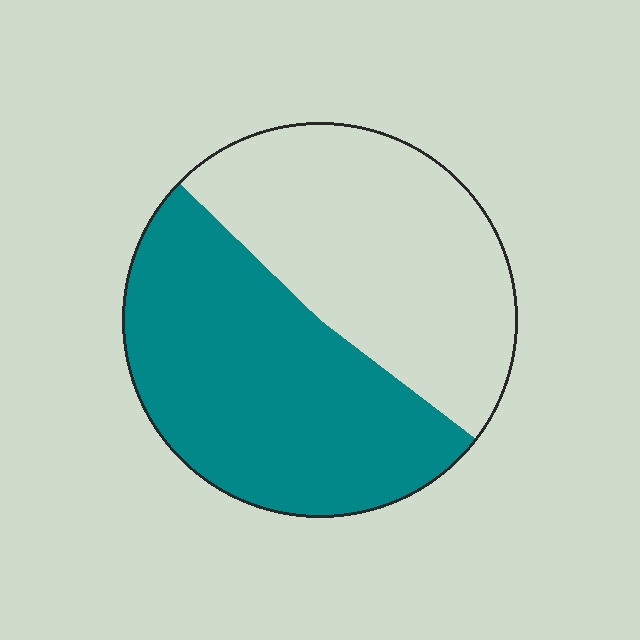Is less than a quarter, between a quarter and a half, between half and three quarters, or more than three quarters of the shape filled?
Between half and three quarters.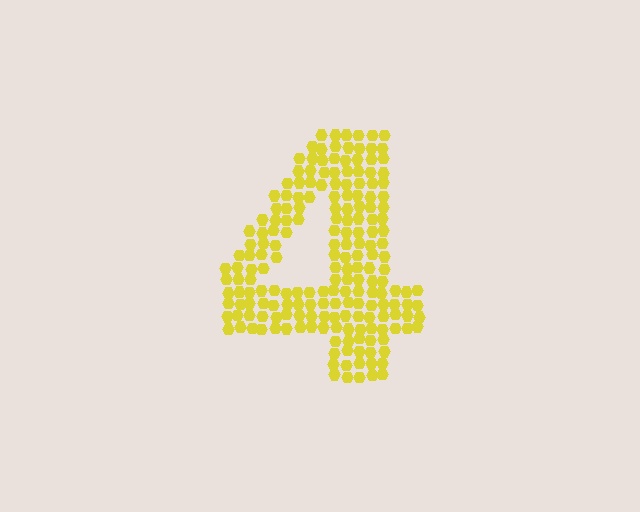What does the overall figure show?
The overall figure shows the digit 4.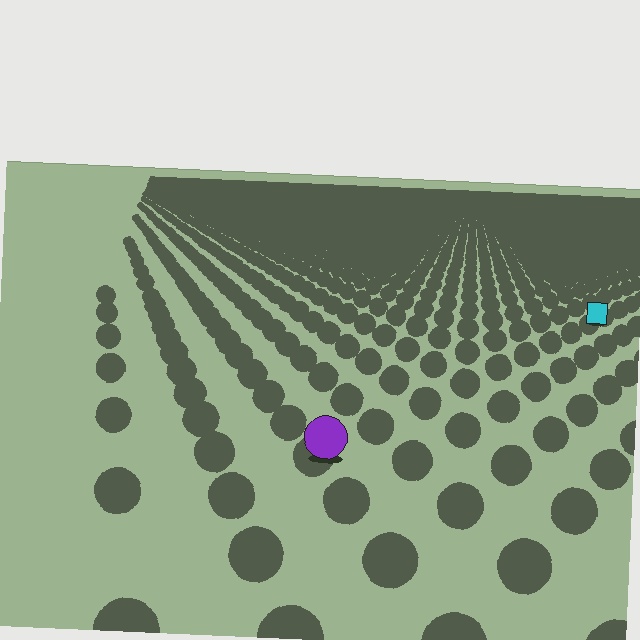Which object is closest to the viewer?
The purple circle is closest. The texture marks near it are larger and more spread out.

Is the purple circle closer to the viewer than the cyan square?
Yes. The purple circle is closer — you can tell from the texture gradient: the ground texture is coarser near it.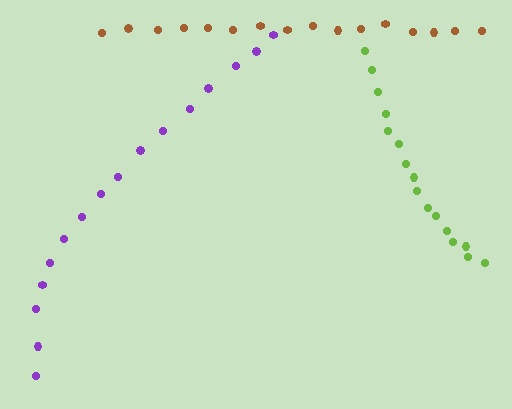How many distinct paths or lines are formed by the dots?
There are 3 distinct paths.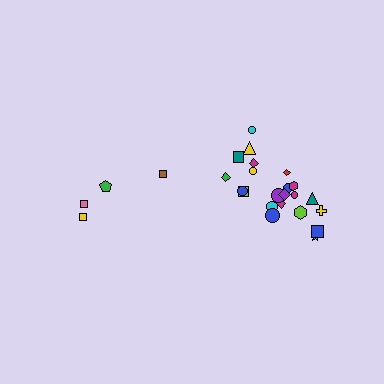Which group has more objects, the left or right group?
The right group.